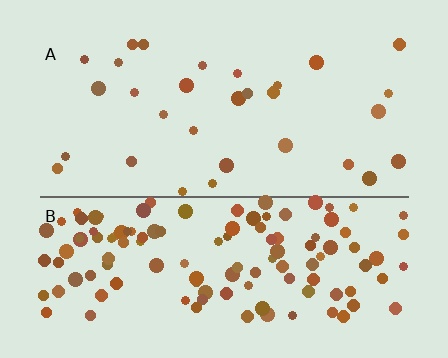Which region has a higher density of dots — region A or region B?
B (the bottom).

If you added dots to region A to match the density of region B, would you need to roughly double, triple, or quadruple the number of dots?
Approximately quadruple.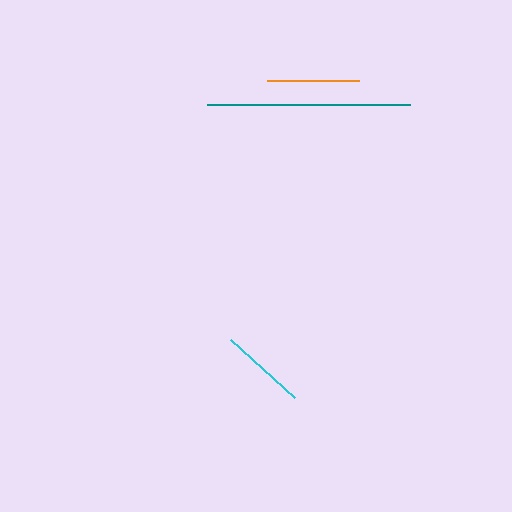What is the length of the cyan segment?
The cyan segment is approximately 86 pixels long.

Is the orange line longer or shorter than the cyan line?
The orange line is longer than the cyan line.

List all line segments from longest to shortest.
From longest to shortest: teal, orange, cyan.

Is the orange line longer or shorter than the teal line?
The teal line is longer than the orange line.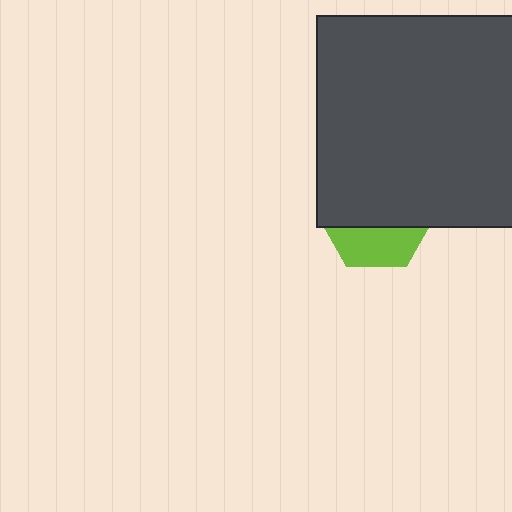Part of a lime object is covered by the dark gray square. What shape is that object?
It is a hexagon.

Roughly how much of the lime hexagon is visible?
A small part of it is visible (roughly 34%).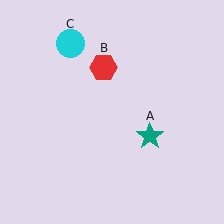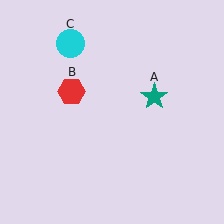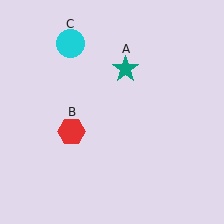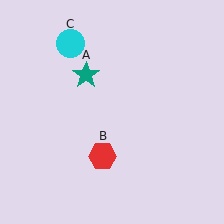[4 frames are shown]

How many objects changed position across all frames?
2 objects changed position: teal star (object A), red hexagon (object B).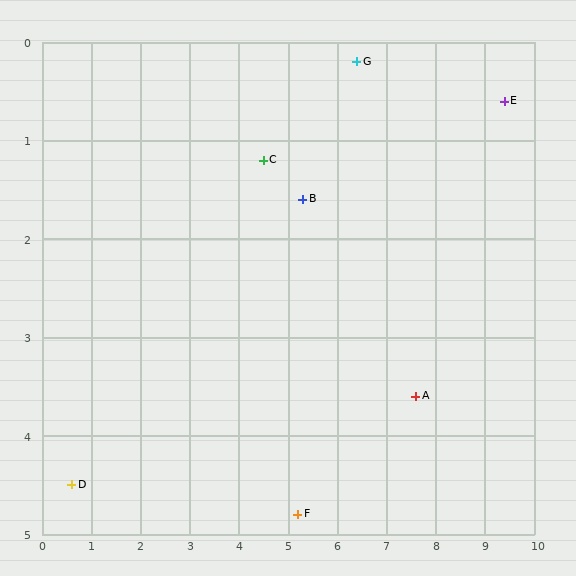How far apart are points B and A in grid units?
Points B and A are about 3.0 grid units apart.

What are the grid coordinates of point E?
Point E is at approximately (9.4, 0.6).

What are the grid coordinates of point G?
Point G is at approximately (6.4, 0.2).